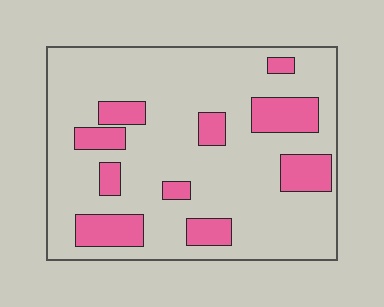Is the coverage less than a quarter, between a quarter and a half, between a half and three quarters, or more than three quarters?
Less than a quarter.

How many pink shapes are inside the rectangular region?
10.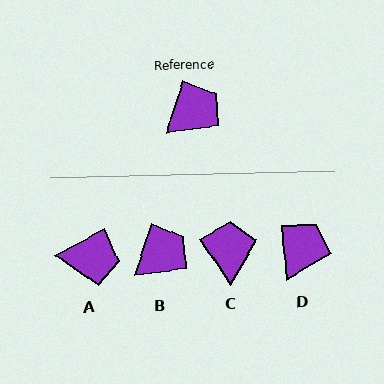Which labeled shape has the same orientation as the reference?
B.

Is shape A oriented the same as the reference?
No, it is off by about 44 degrees.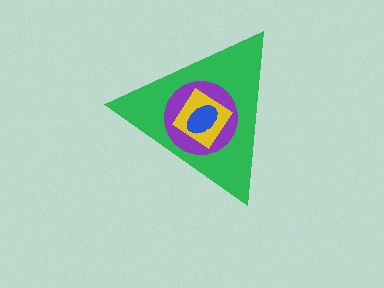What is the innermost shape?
The blue ellipse.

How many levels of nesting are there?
4.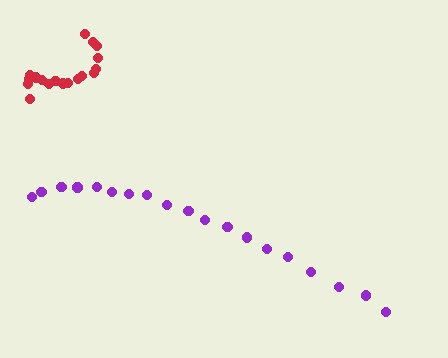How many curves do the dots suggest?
There are 2 distinct paths.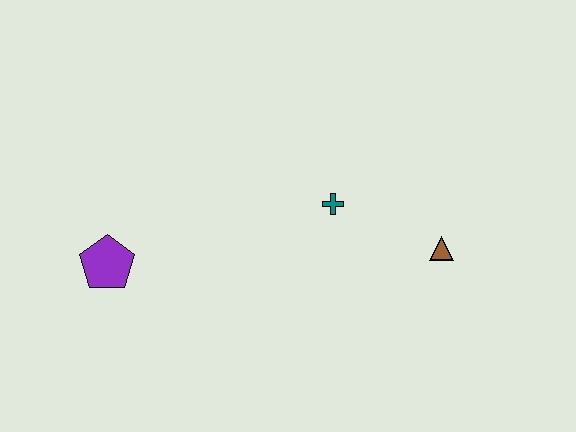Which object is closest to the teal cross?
The brown triangle is closest to the teal cross.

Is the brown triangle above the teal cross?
No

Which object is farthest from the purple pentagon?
The brown triangle is farthest from the purple pentagon.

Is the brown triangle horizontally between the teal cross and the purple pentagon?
No